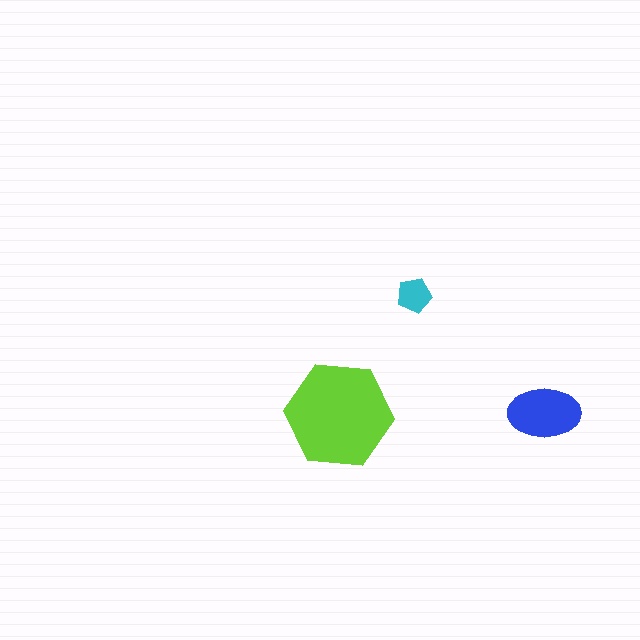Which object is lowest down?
The lime hexagon is bottommost.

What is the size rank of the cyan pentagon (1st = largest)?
3rd.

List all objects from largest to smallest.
The lime hexagon, the blue ellipse, the cyan pentagon.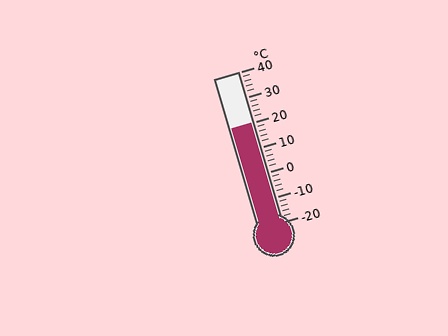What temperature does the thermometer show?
The thermometer shows approximately 20°C.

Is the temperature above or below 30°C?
The temperature is below 30°C.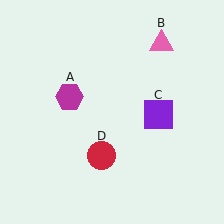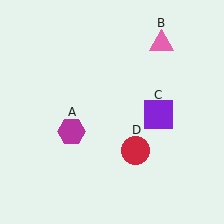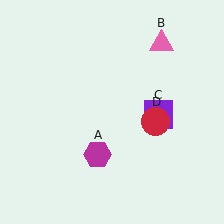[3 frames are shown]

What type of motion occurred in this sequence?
The magenta hexagon (object A), red circle (object D) rotated counterclockwise around the center of the scene.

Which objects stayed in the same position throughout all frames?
Pink triangle (object B) and purple square (object C) remained stationary.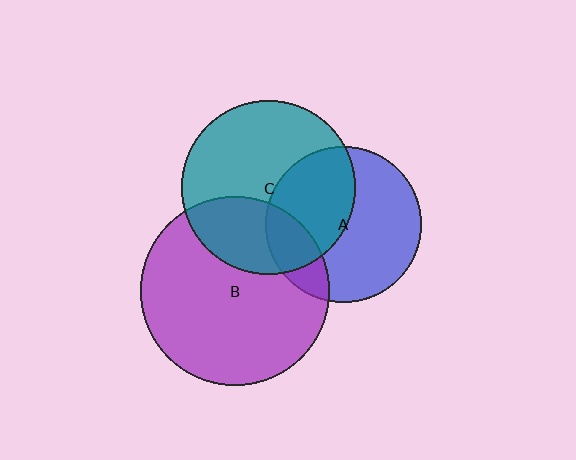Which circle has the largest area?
Circle B (purple).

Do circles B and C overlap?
Yes.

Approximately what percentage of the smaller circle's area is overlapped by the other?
Approximately 30%.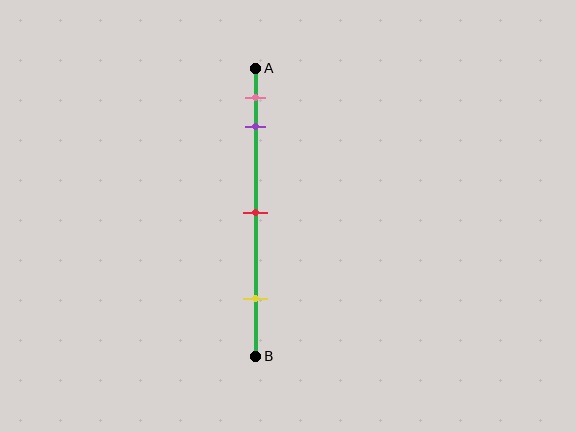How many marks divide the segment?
There are 4 marks dividing the segment.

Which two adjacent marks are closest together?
The pink and purple marks are the closest adjacent pair.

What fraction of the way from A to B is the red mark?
The red mark is approximately 50% (0.5) of the way from A to B.